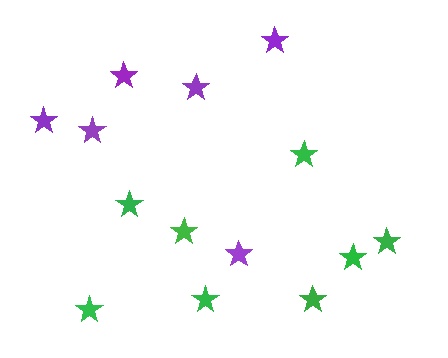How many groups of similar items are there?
There are 2 groups: one group of green stars (8) and one group of purple stars (6).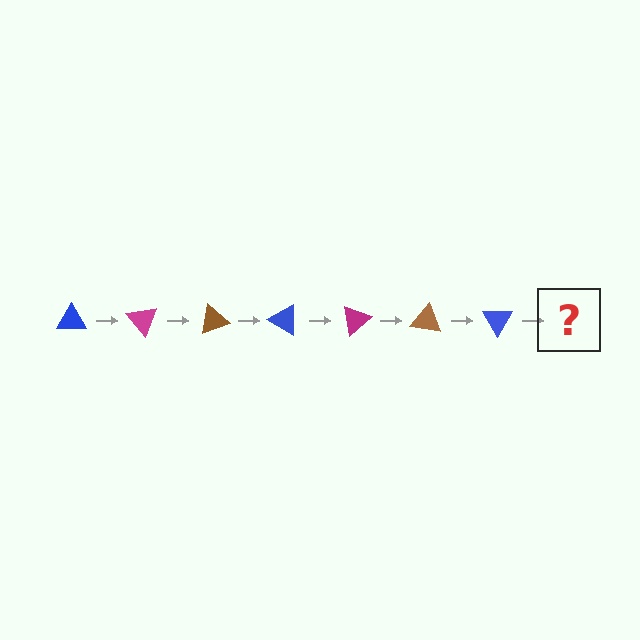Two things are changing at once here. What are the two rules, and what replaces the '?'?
The two rules are that it rotates 50 degrees each step and the color cycles through blue, magenta, and brown. The '?' should be a magenta triangle, rotated 350 degrees from the start.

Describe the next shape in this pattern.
It should be a magenta triangle, rotated 350 degrees from the start.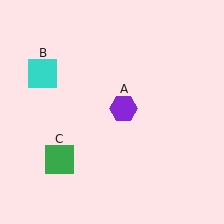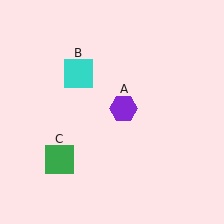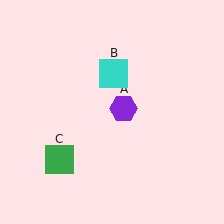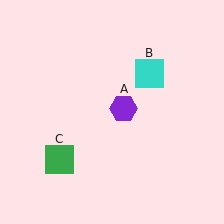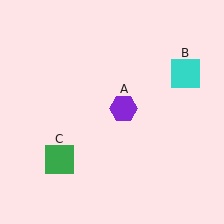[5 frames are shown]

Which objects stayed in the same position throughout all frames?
Purple hexagon (object A) and green square (object C) remained stationary.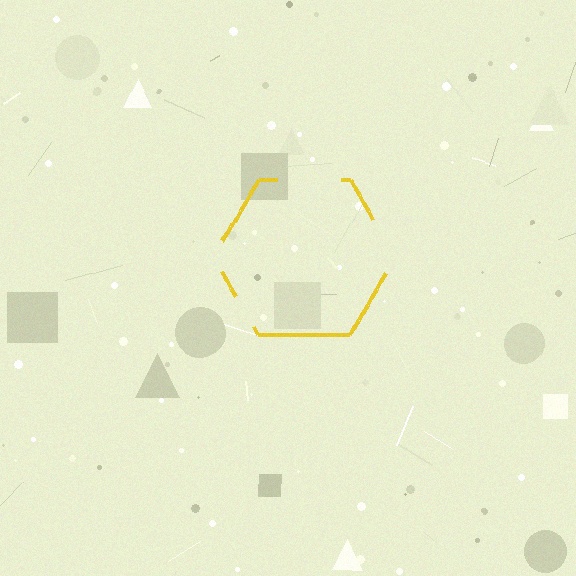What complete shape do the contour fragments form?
The contour fragments form a hexagon.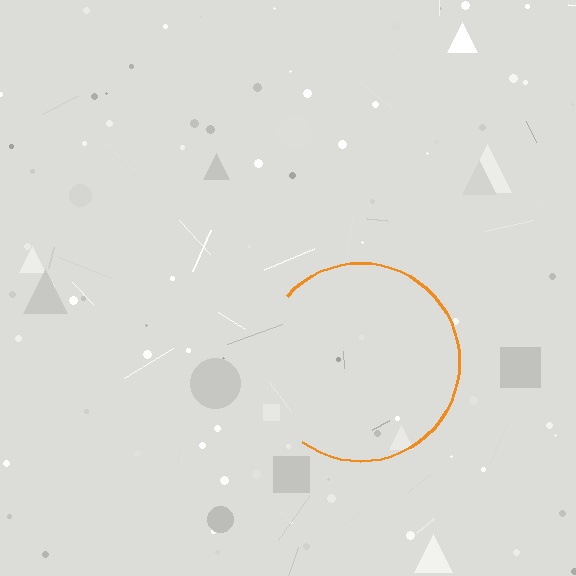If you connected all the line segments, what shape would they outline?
They would outline a circle.